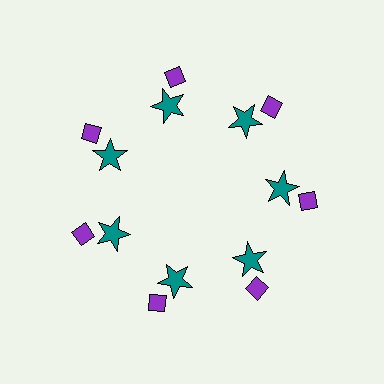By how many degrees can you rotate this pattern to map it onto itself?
The pattern maps onto itself every 51 degrees of rotation.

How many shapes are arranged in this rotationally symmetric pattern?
There are 14 shapes, arranged in 7 groups of 2.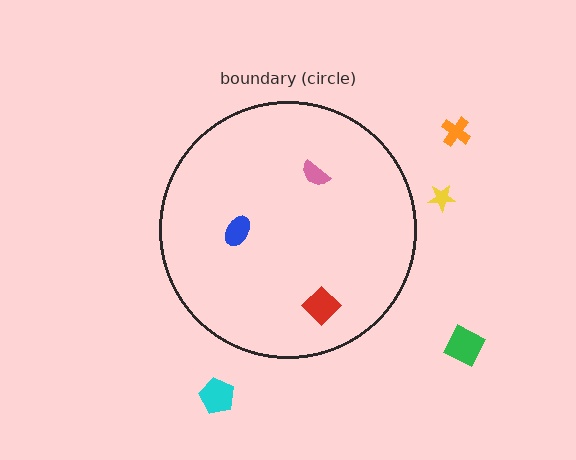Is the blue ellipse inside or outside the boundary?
Inside.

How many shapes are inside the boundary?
3 inside, 4 outside.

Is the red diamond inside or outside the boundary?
Inside.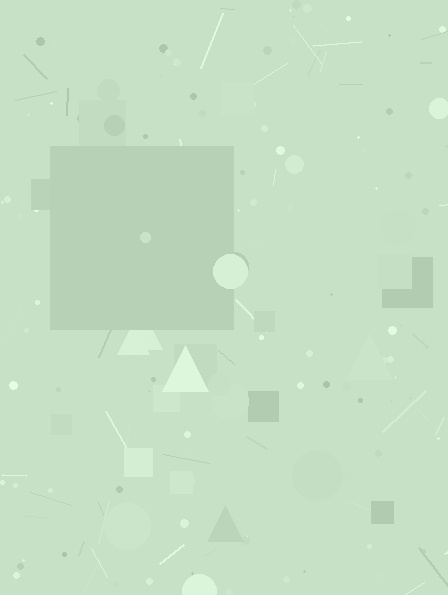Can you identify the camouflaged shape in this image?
The camouflaged shape is a square.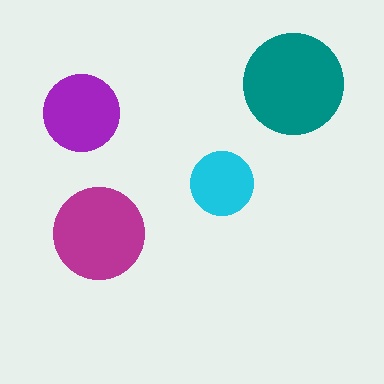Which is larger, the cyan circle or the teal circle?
The teal one.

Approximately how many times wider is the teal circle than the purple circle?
About 1.5 times wider.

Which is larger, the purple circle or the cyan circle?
The purple one.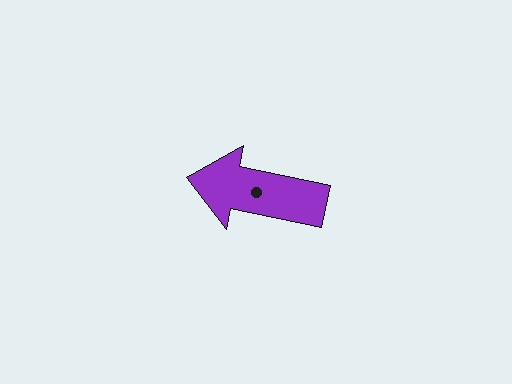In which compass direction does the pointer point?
West.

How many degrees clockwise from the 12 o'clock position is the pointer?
Approximately 282 degrees.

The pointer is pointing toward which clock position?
Roughly 9 o'clock.